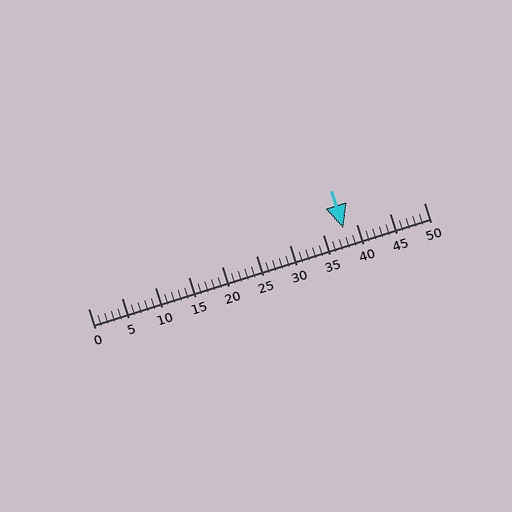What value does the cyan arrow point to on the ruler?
The cyan arrow points to approximately 38.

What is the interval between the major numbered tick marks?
The major tick marks are spaced 5 units apart.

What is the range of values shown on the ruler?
The ruler shows values from 0 to 50.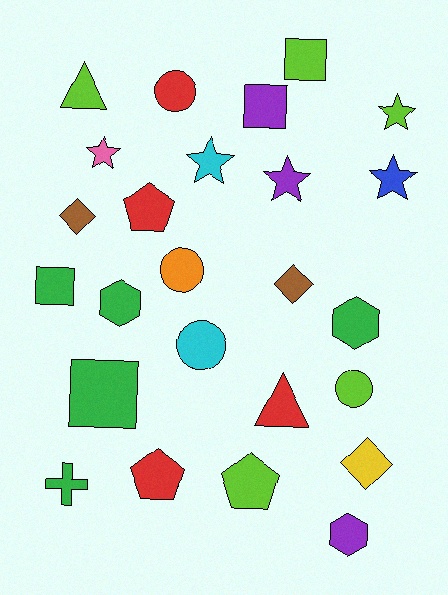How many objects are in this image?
There are 25 objects.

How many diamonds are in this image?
There are 3 diamonds.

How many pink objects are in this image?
There is 1 pink object.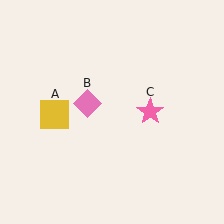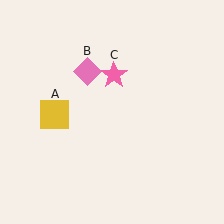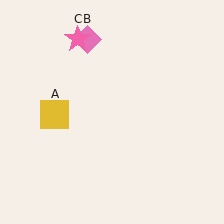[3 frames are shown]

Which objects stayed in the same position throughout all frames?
Yellow square (object A) remained stationary.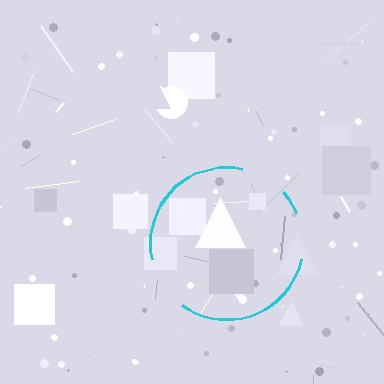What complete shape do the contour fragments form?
The contour fragments form a circle.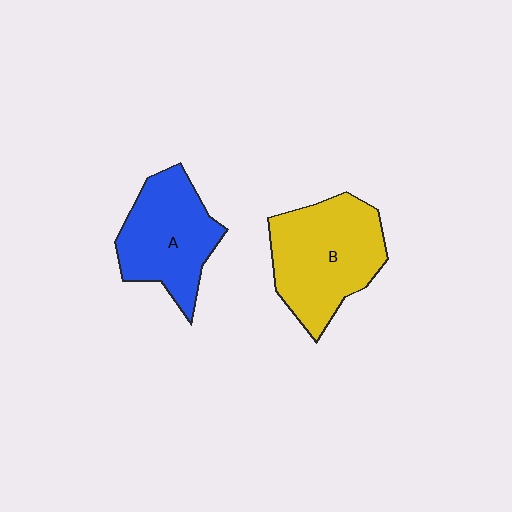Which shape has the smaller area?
Shape A (blue).